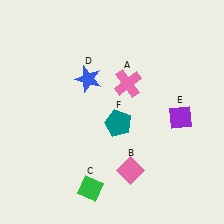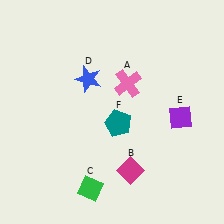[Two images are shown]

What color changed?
The diamond (B) changed from pink in Image 1 to magenta in Image 2.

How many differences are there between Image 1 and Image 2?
There is 1 difference between the two images.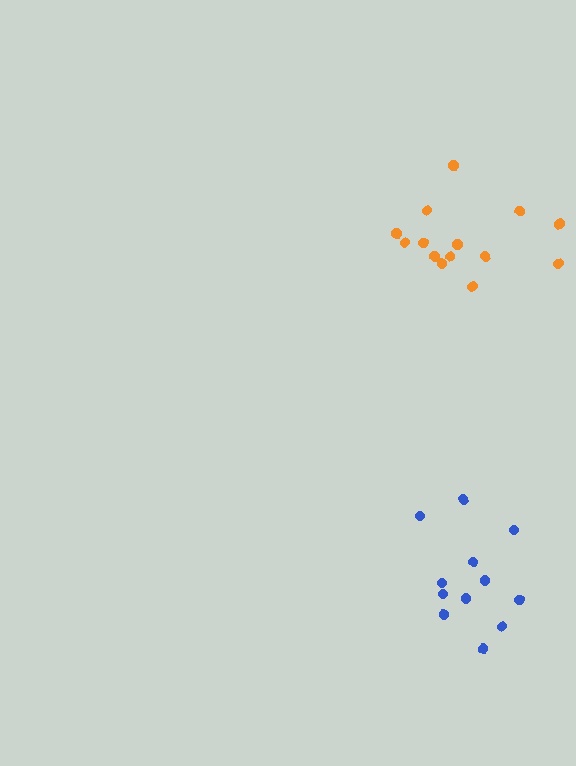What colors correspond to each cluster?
The clusters are colored: blue, orange.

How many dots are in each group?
Group 1: 12 dots, Group 2: 14 dots (26 total).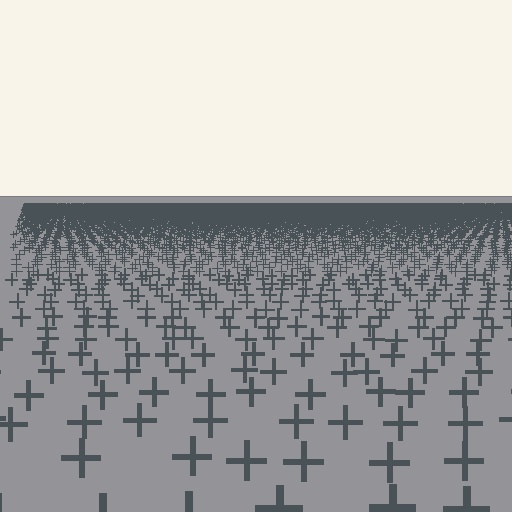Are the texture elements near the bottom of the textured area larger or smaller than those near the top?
Larger. Near the bottom, elements are closer to the viewer and appear at a bigger on-screen size.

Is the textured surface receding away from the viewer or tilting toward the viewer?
The surface is receding away from the viewer. Texture elements get smaller and denser toward the top.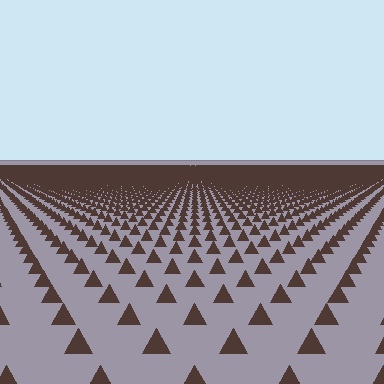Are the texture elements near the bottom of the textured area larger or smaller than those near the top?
Larger. Near the bottom, elements are closer to the viewer and appear at a bigger on-screen size.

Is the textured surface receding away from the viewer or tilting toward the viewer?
The surface is receding away from the viewer. Texture elements get smaller and denser toward the top.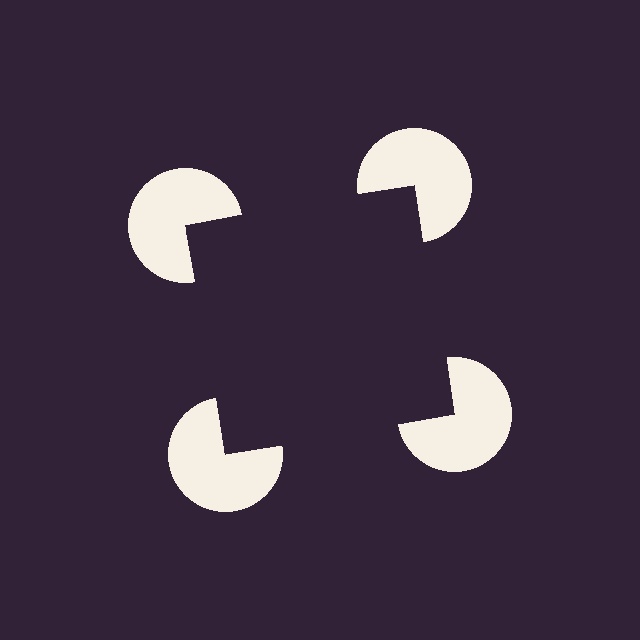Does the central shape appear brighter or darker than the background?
It typically appears slightly darker than the background, even though no actual brightness change is drawn.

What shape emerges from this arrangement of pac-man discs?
An illusory square — its edges are inferred from the aligned wedge cuts in the pac-man discs, not physically drawn.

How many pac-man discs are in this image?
There are 4 — one at each vertex of the illusory square.